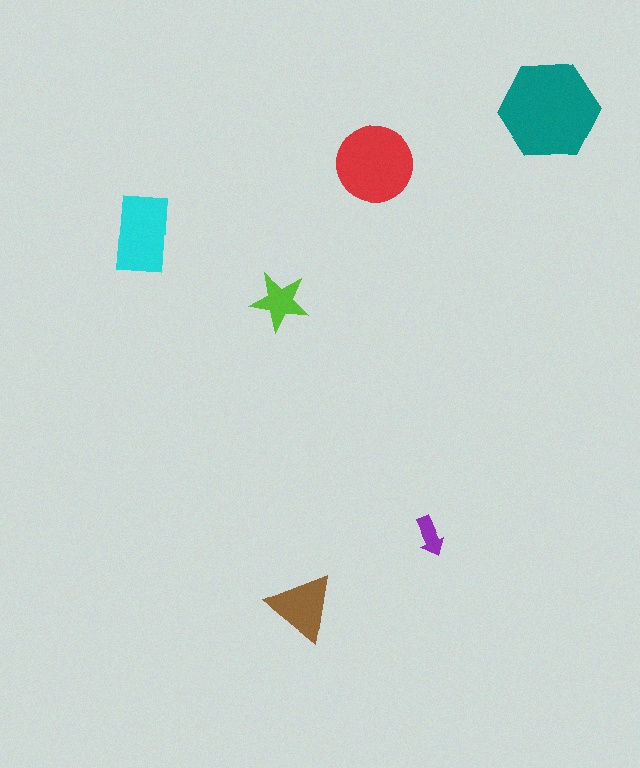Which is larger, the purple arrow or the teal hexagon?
The teal hexagon.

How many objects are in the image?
There are 6 objects in the image.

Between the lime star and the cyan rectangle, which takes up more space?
The cyan rectangle.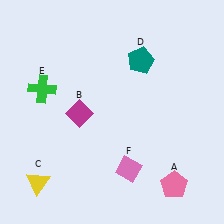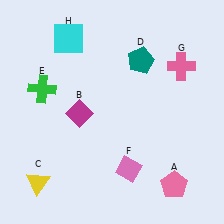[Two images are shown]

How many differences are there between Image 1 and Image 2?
There are 2 differences between the two images.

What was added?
A pink cross (G), a cyan square (H) were added in Image 2.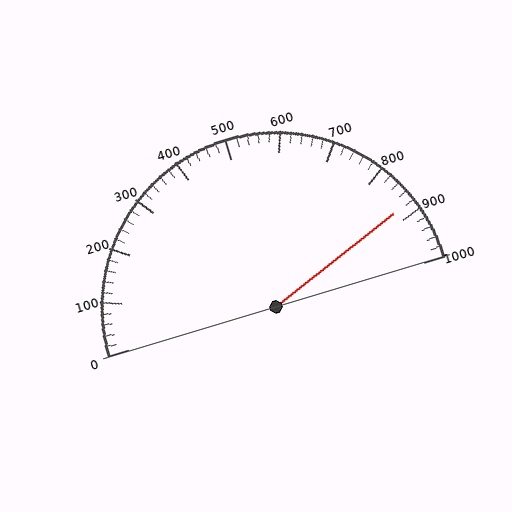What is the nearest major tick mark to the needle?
The nearest major tick mark is 900.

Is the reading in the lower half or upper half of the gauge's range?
The reading is in the upper half of the range (0 to 1000).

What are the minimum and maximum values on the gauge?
The gauge ranges from 0 to 1000.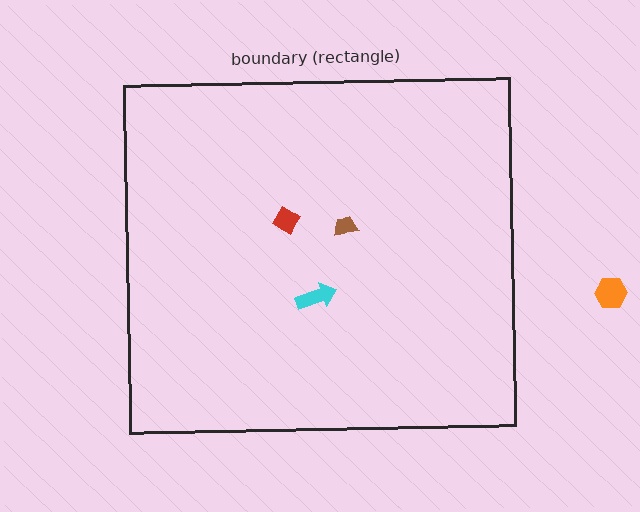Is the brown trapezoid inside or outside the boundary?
Inside.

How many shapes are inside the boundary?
3 inside, 1 outside.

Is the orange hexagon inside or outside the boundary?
Outside.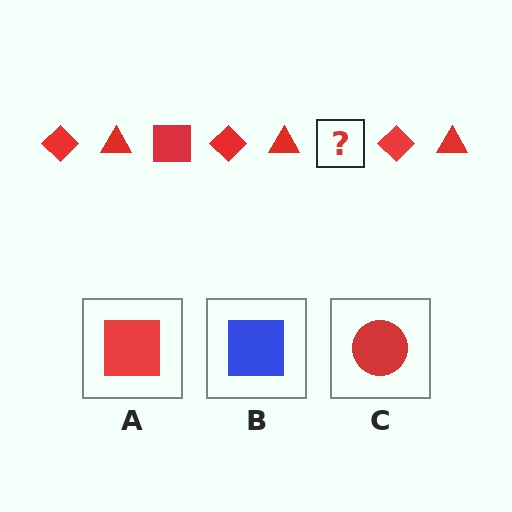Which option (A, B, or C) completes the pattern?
A.